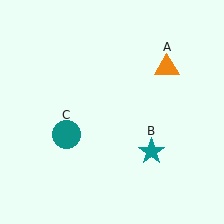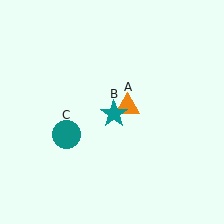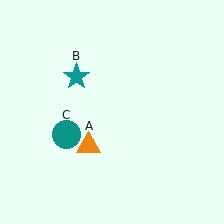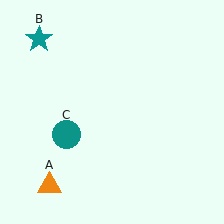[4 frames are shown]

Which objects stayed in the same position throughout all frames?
Teal circle (object C) remained stationary.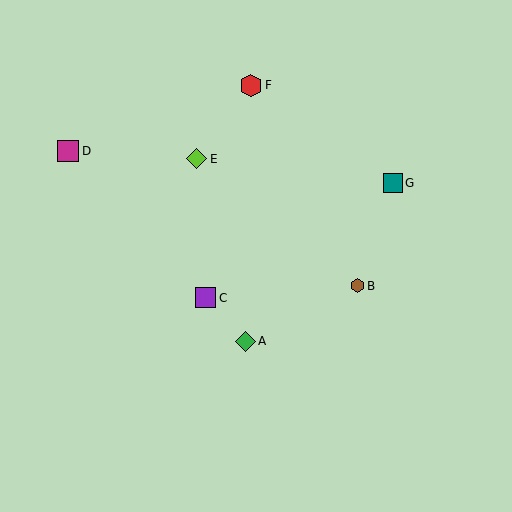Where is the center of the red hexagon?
The center of the red hexagon is at (251, 85).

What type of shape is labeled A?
Shape A is a green diamond.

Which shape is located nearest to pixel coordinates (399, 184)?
The teal square (labeled G) at (393, 183) is nearest to that location.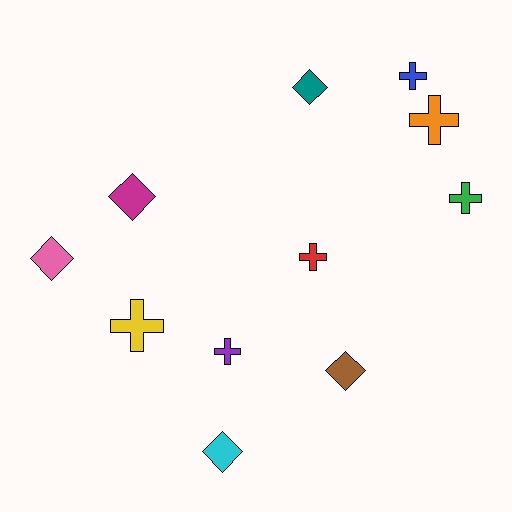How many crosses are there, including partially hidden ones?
There are 6 crosses.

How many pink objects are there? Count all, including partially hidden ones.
There is 1 pink object.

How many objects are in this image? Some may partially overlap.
There are 11 objects.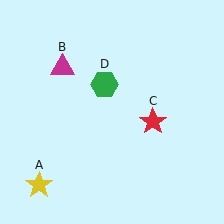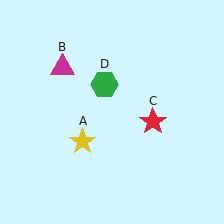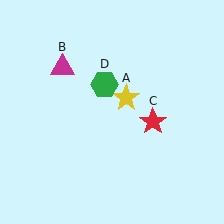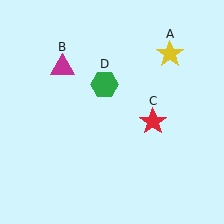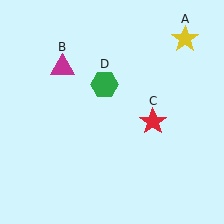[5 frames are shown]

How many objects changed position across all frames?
1 object changed position: yellow star (object A).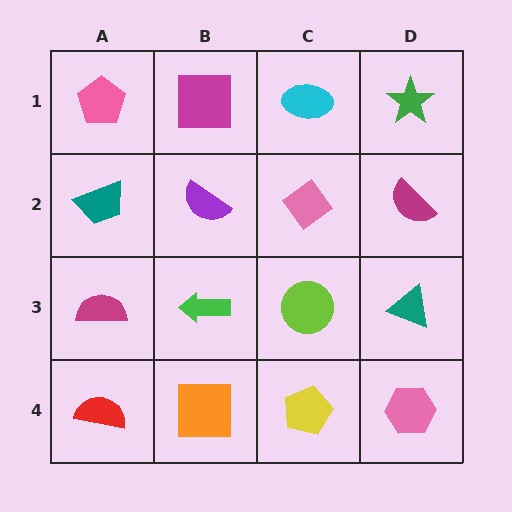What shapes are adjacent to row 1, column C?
A pink diamond (row 2, column C), a magenta square (row 1, column B), a green star (row 1, column D).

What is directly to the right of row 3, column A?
A green arrow.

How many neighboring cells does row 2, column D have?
3.